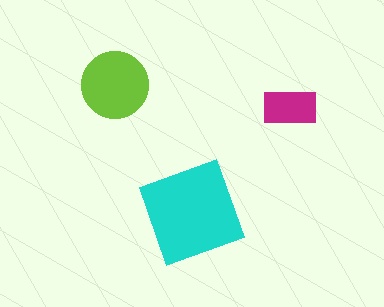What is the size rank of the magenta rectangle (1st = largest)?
3rd.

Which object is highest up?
The lime circle is topmost.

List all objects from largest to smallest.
The cyan square, the lime circle, the magenta rectangle.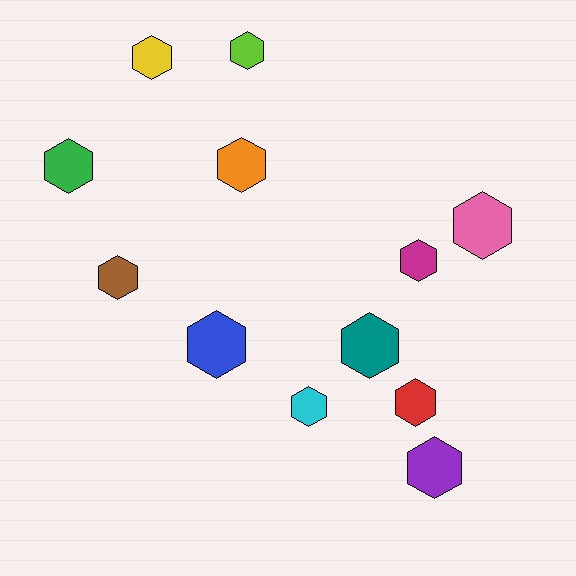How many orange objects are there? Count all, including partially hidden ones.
There is 1 orange object.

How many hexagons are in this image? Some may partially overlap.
There are 12 hexagons.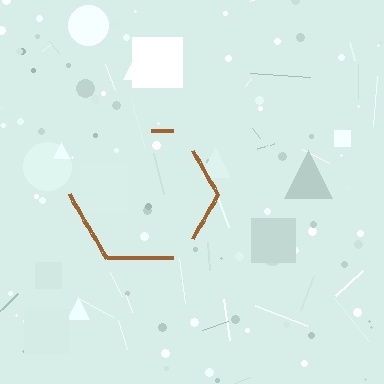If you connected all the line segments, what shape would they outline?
They would outline a hexagon.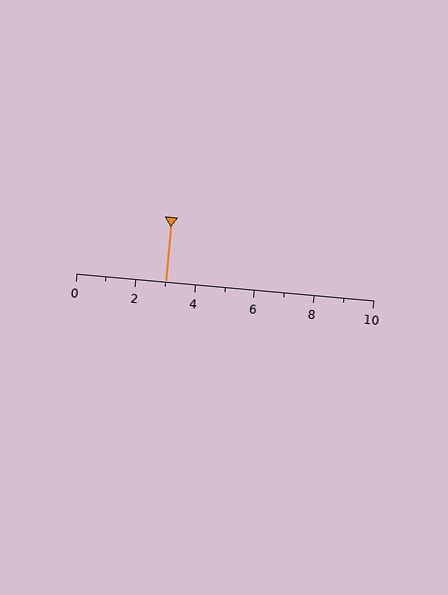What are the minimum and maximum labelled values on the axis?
The axis runs from 0 to 10.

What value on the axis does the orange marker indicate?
The marker indicates approximately 3.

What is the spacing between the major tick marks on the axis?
The major ticks are spaced 2 apart.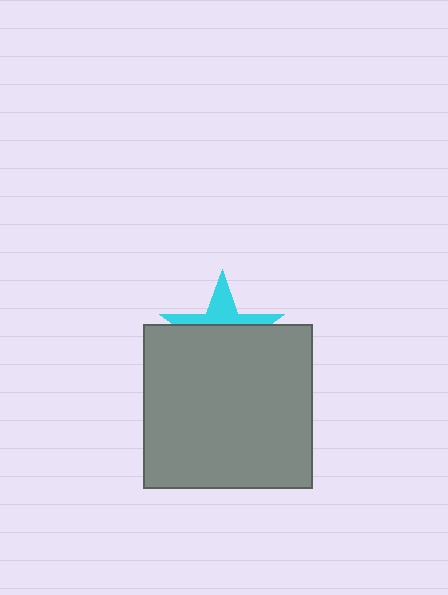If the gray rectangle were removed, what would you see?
You would see the complete cyan star.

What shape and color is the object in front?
The object in front is a gray rectangle.